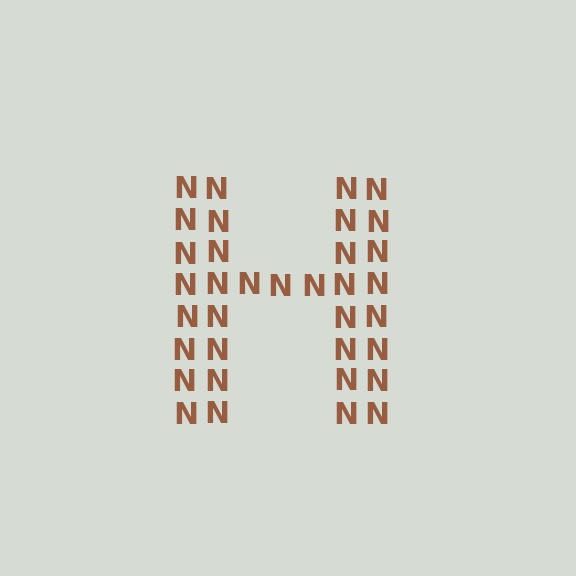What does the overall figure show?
The overall figure shows the letter H.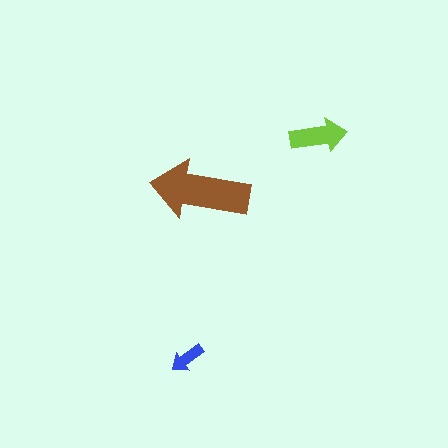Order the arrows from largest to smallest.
the brown one, the lime one, the blue one.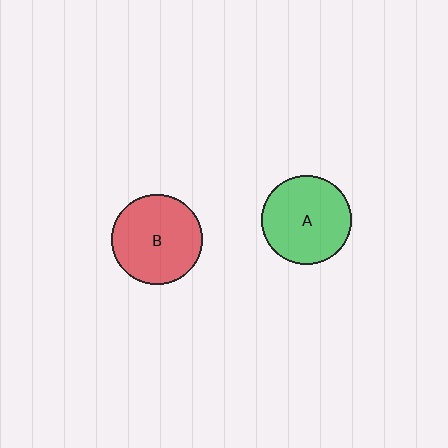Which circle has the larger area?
Circle B (red).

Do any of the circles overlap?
No, none of the circles overlap.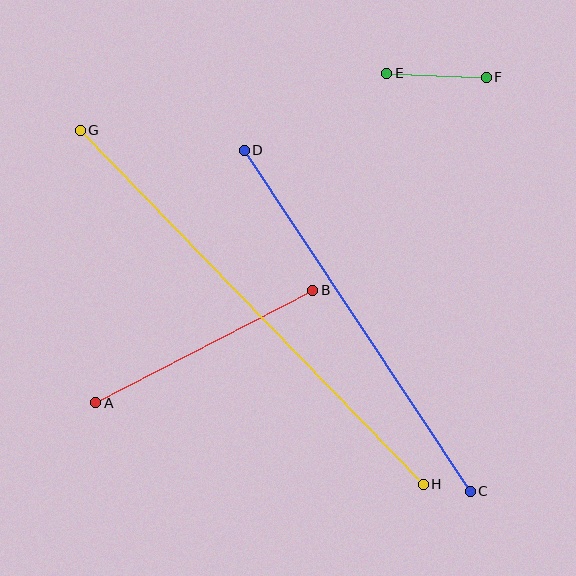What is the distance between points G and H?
The distance is approximately 493 pixels.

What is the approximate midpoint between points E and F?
The midpoint is at approximately (437, 75) pixels.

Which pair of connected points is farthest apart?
Points G and H are farthest apart.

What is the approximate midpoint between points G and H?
The midpoint is at approximately (252, 307) pixels.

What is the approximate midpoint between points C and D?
The midpoint is at approximately (357, 321) pixels.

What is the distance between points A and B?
The distance is approximately 244 pixels.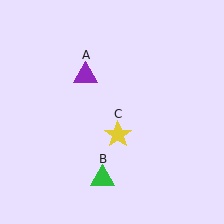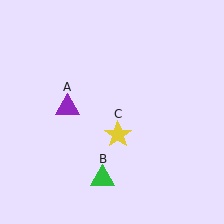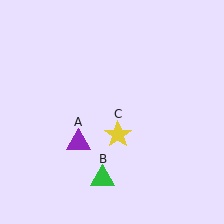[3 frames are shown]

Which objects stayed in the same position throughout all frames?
Green triangle (object B) and yellow star (object C) remained stationary.